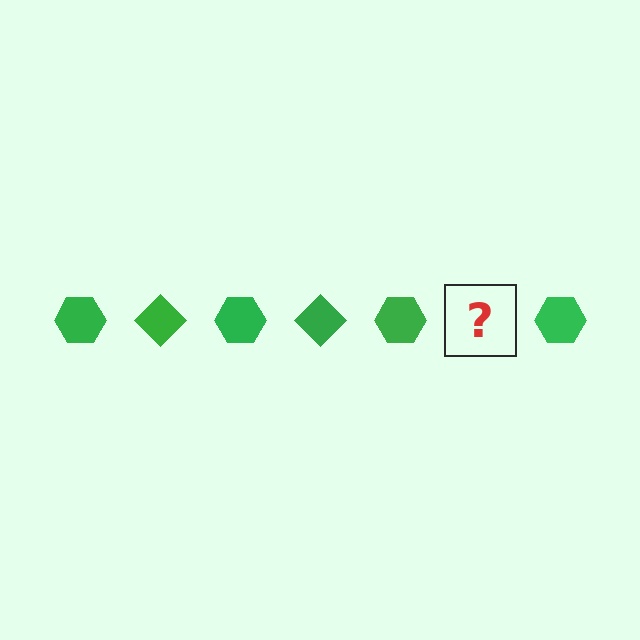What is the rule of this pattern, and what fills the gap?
The rule is that the pattern cycles through hexagon, diamond shapes in green. The gap should be filled with a green diamond.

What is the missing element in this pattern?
The missing element is a green diamond.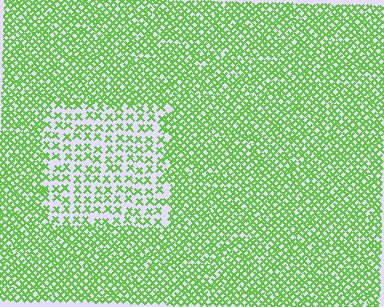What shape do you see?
I see a rectangle.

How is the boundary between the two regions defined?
The boundary is defined by a change in element density (approximately 2.1x ratio). All elements are the same color, size, and shape.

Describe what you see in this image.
The image contains small lime elements arranged at two different densities. A rectangle-shaped region is visible where the elements are less densely packed than the surrounding area.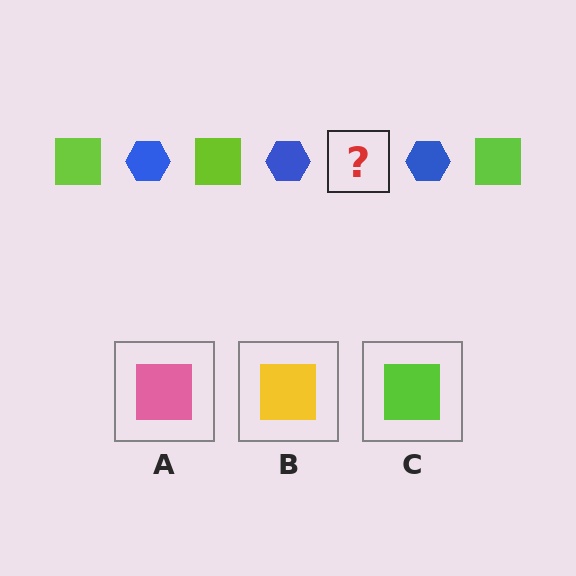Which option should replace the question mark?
Option C.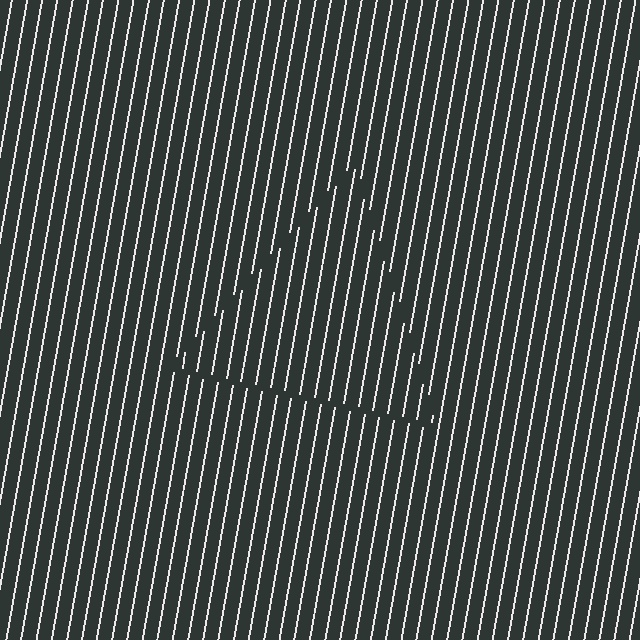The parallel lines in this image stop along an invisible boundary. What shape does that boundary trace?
An illusory triangle. The interior of the shape contains the same grating, shifted by half a period — the contour is defined by the phase discontinuity where line-ends from the inner and outer gratings abut.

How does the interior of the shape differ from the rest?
The interior of the shape contains the same grating, shifted by half a period — the contour is defined by the phase discontinuity where line-ends from the inner and outer gratings abut.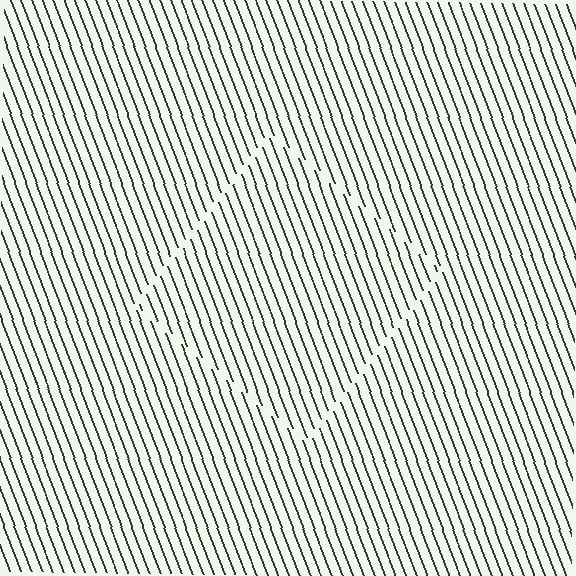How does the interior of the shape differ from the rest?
The interior of the shape contains the same grating, shifted by half a period — the contour is defined by the phase discontinuity where line-ends from the inner and outer gratings abut.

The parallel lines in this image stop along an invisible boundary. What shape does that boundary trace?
An illusory square. The interior of the shape contains the same grating, shifted by half a period — the contour is defined by the phase discontinuity where line-ends from the inner and outer gratings abut.